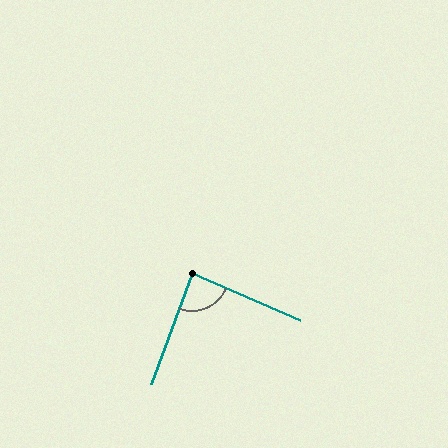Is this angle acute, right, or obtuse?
It is approximately a right angle.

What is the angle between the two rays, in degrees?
Approximately 87 degrees.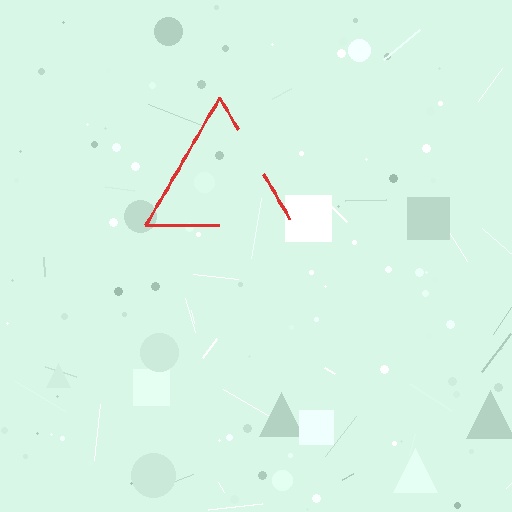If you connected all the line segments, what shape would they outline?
They would outline a triangle.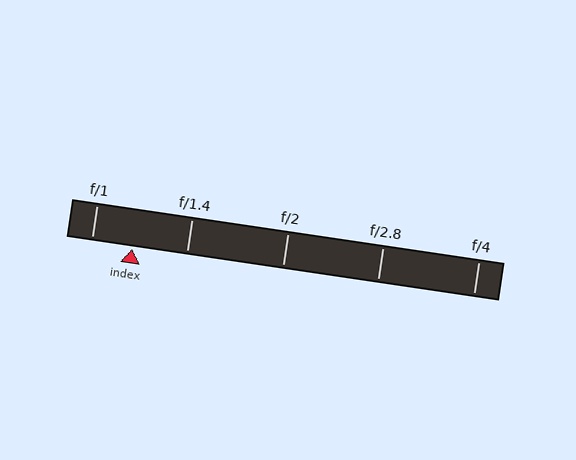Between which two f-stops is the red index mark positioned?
The index mark is between f/1 and f/1.4.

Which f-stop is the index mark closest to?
The index mark is closest to f/1.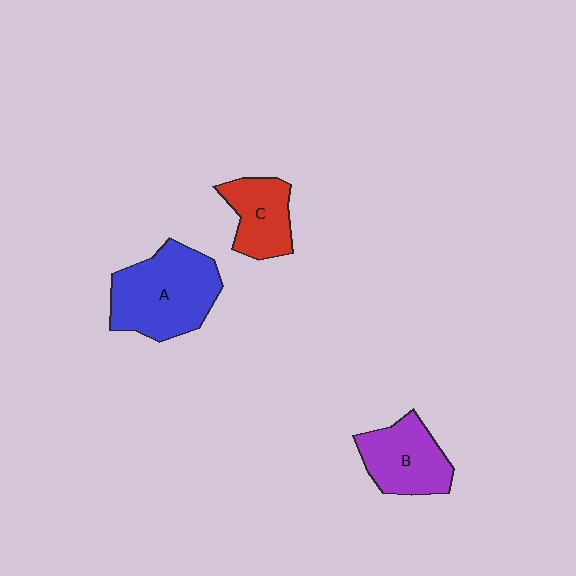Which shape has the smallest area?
Shape C (red).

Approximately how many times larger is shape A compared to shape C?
Approximately 1.8 times.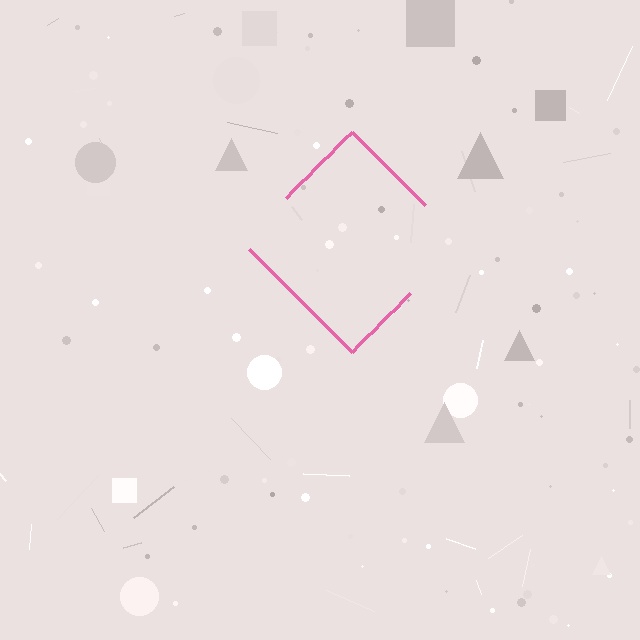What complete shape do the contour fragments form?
The contour fragments form a diamond.